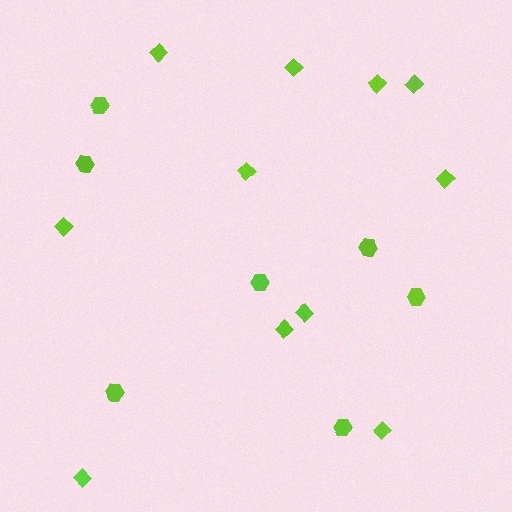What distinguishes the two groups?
There are 2 groups: one group of hexagons (7) and one group of diamonds (11).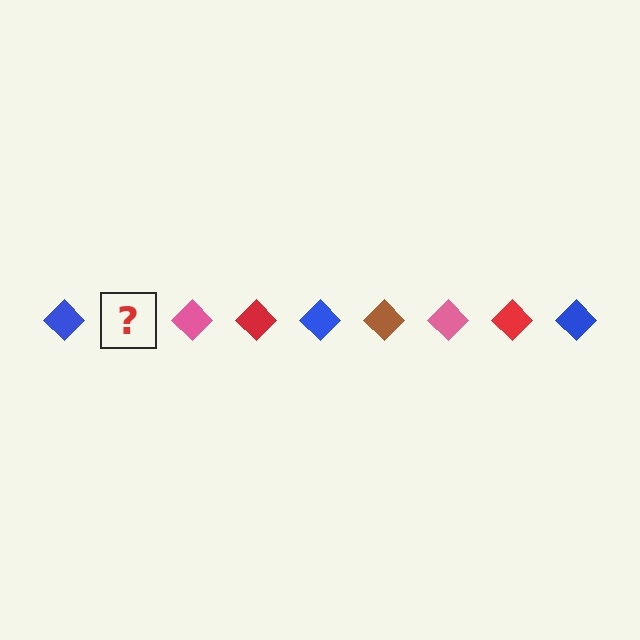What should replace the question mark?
The question mark should be replaced with a brown diamond.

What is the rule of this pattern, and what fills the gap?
The rule is that the pattern cycles through blue, brown, pink, red diamonds. The gap should be filled with a brown diamond.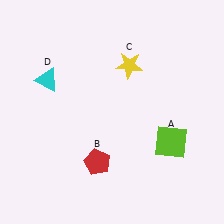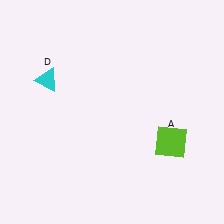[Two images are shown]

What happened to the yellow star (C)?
The yellow star (C) was removed in Image 2. It was in the top-right area of Image 1.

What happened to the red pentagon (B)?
The red pentagon (B) was removed in Image 2. It was in the bottom-left area of Image 1.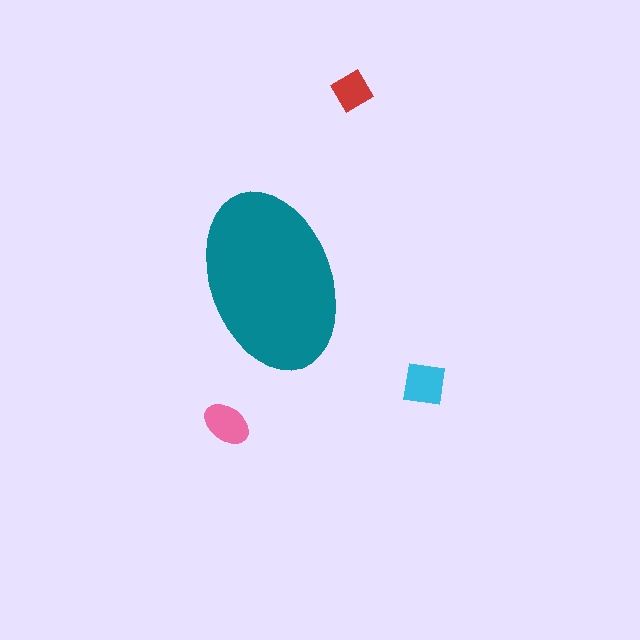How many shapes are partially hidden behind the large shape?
0 shapes are partially hidden.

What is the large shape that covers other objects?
A teal ellipse.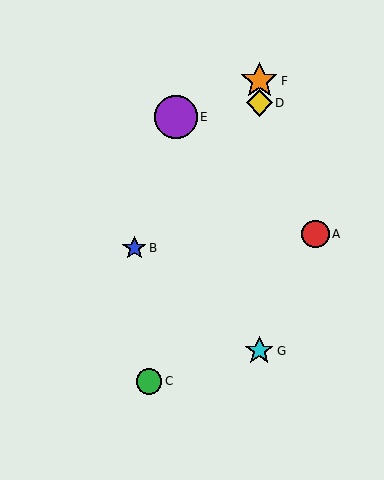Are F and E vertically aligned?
No, F is at x≈259 and E is at x≈176.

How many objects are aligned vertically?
3 objects (D, F, G) are aligned vertically.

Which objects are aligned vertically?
Objects D, F, G are aligned vertically.